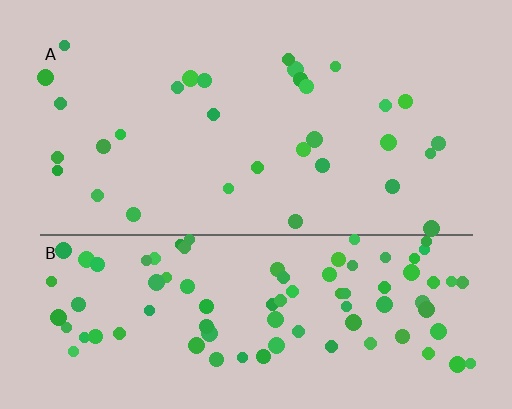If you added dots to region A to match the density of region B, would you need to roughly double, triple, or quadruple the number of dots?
Approximately triple.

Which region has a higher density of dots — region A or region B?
B (the bottom).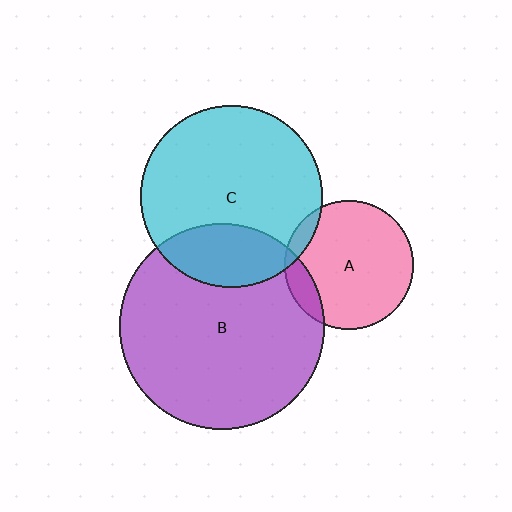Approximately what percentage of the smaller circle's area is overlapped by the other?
Approximately 5%.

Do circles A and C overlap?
Yes.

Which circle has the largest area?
Circle B (purple).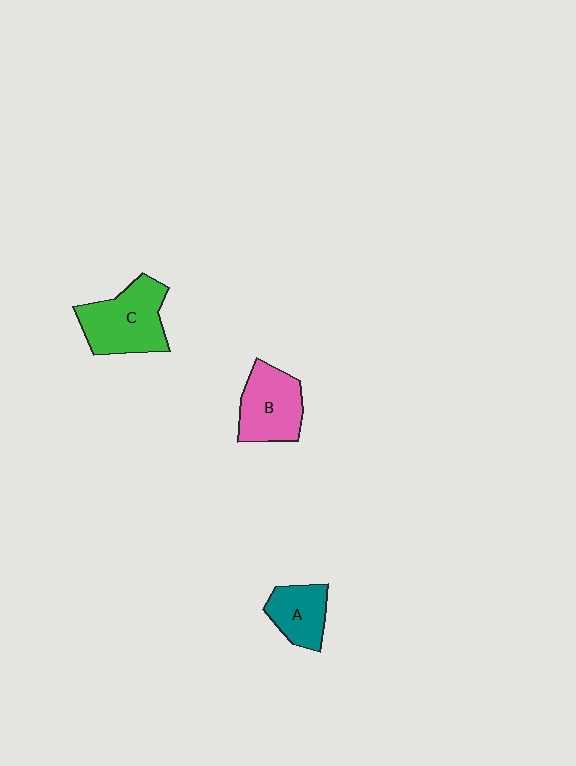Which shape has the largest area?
Shape C (green).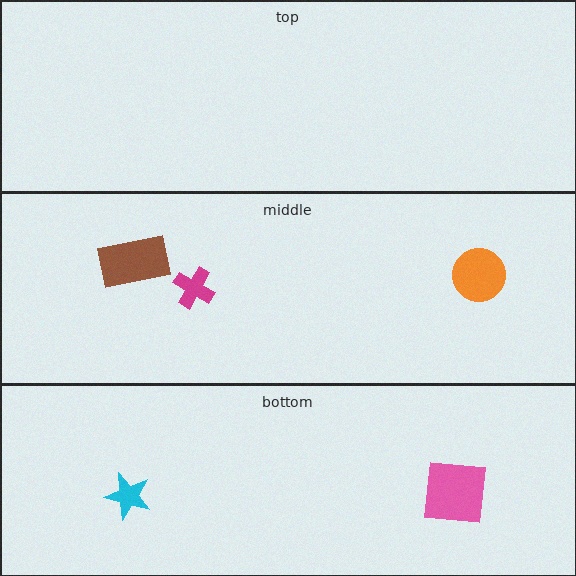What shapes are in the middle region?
The brown rectangle, the magenta cross, the orange circle.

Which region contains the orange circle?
The middle region.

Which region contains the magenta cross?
The middle region.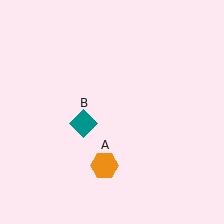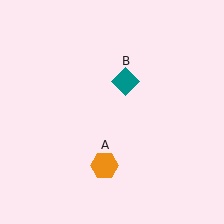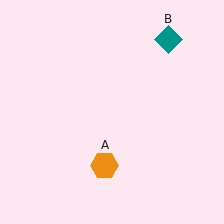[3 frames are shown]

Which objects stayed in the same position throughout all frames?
Orange hexagon (object A) remained stationary.